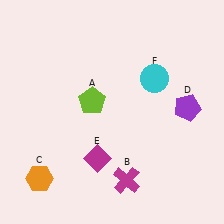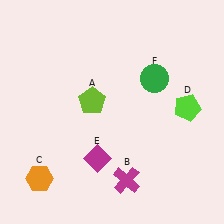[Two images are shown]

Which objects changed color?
D changed from purple to lime. F changed from cyan to green.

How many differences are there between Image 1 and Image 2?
There are 2 differences between the two images.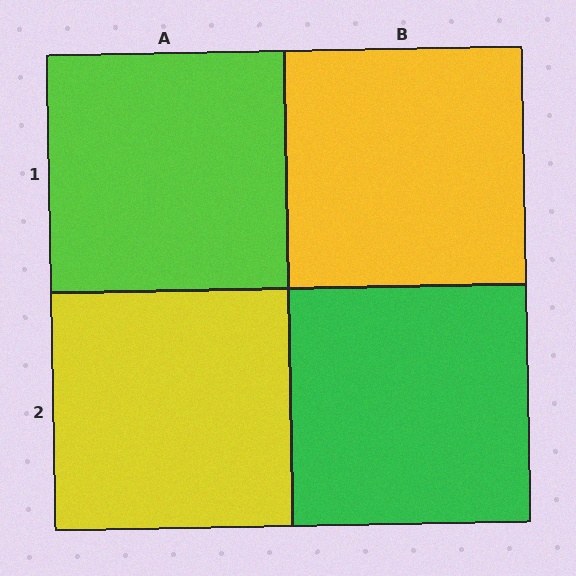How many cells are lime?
1 cell is lime.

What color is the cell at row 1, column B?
Yellow.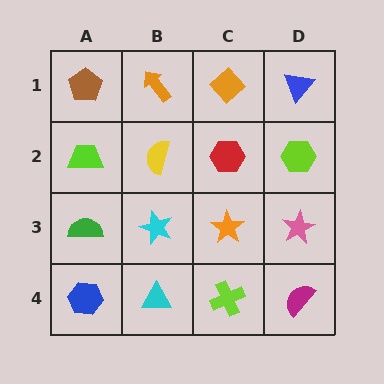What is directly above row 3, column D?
A lime hexagon.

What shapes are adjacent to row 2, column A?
A brown pentagon (row 1, column A), a green semicircle (row 3, column A), a yellow semicircle (row 2, column B).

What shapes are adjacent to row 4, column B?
A cyan star (row 3, column B), a blue hexagon (row 4, column A), a lime cross (row 4, column C).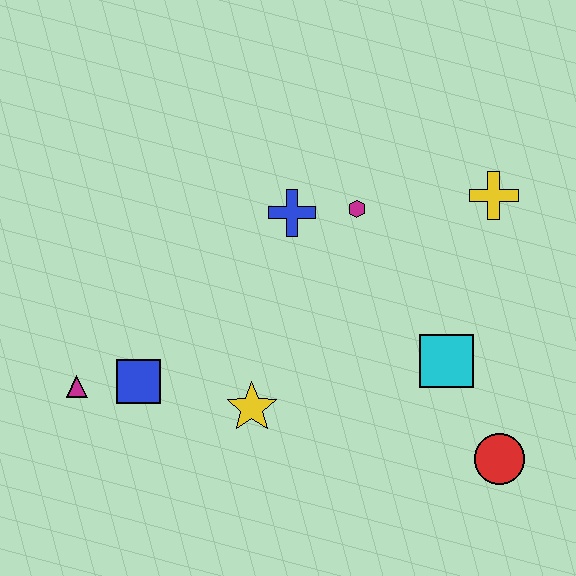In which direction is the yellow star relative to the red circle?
The yellow star is to the left of the red circle.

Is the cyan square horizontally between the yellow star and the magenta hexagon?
No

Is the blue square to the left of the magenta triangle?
No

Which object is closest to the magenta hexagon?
The blue cross is closest to the magenta hexagon.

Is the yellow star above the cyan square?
No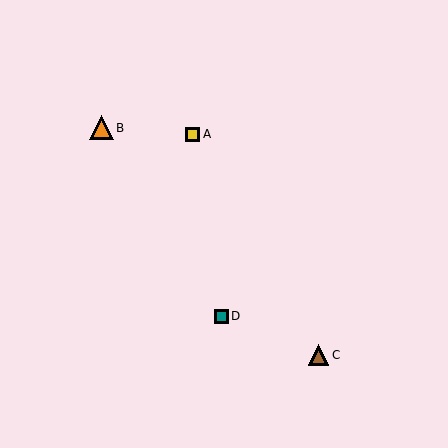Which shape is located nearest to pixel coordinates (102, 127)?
The orange triangle (labeled B) at (101, 128) is nearest to that location.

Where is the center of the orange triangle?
The center of the orange triangle is at (101, 128).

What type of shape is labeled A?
Shape A is a yellow square.